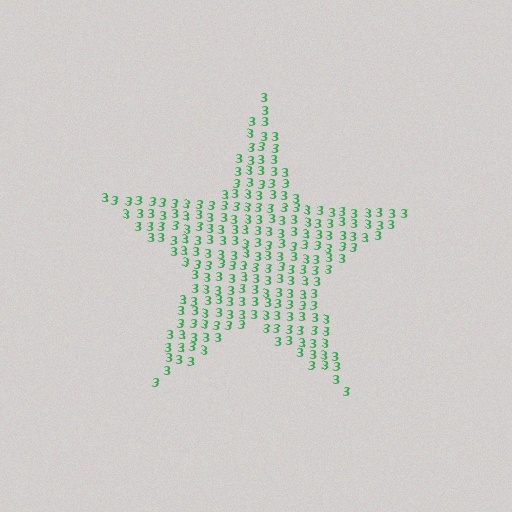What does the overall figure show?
The overall figure shows a star.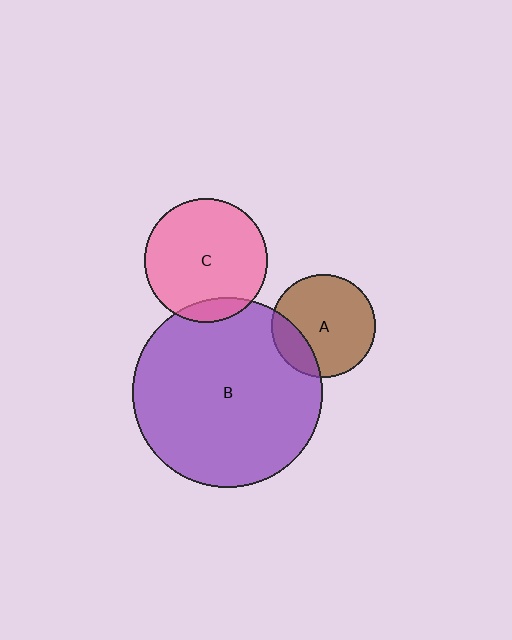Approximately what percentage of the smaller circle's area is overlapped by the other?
Approximately 20%.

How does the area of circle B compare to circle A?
Approximately 3.4 times.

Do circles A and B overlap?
Yes.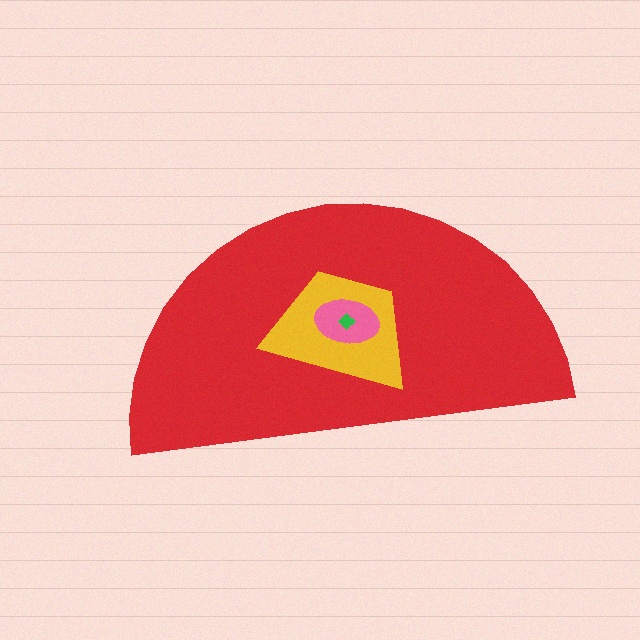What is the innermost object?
The green diamond.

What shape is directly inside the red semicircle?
The yellow trapezoid.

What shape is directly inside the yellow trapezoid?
The pink ellipse.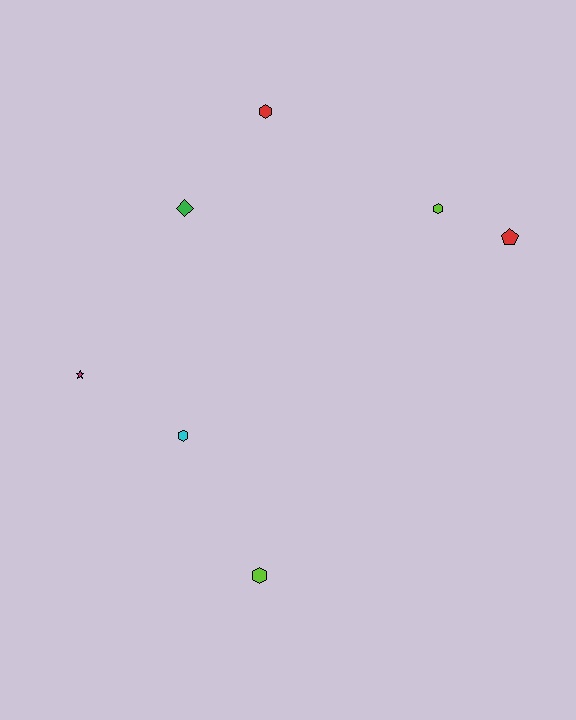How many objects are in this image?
There are 7 objects.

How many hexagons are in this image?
There are 4 hexagons.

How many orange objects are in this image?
There are no orange objects.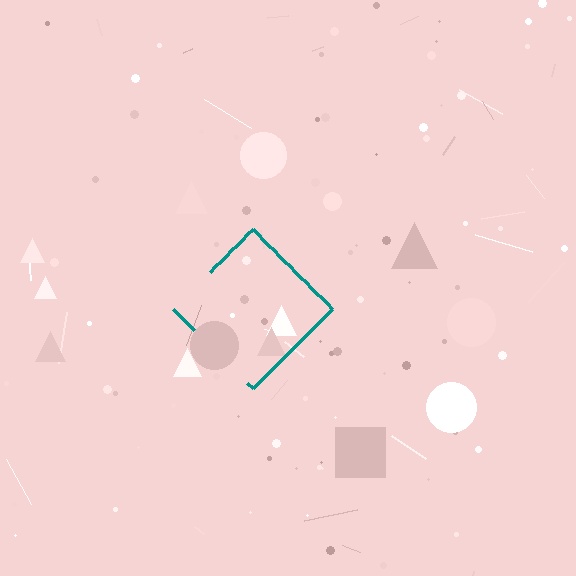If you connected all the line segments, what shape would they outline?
They would outline a diamond.